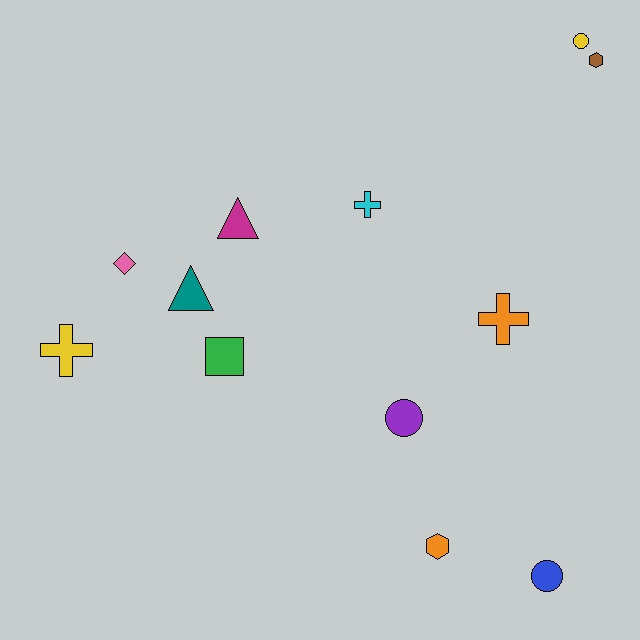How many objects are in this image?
There are 12 objects.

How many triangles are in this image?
There are 2 triangles.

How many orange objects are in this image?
There are 2 orange objects.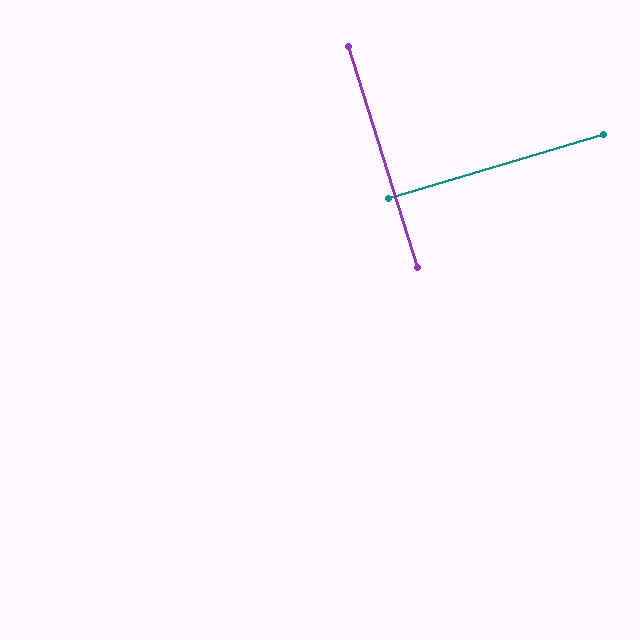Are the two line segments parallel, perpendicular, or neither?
Perpendicular — they meet at approximately 89°.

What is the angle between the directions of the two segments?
Approximately 89 degrees.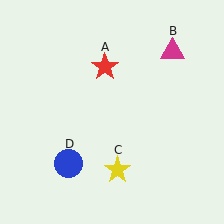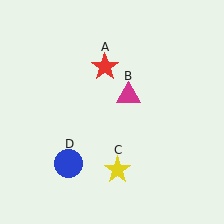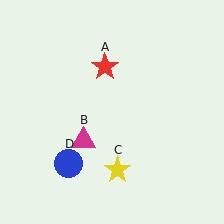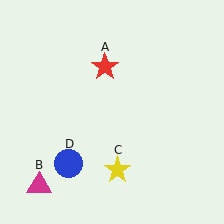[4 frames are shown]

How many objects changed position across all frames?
1 object changed position: magenta triangle (object B).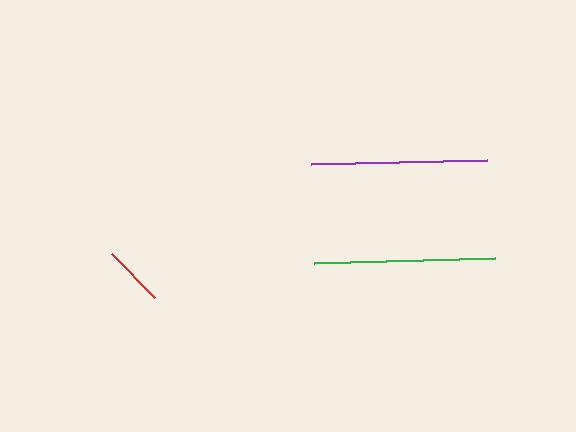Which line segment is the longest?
The green line is the longest at approximately 181 pixels.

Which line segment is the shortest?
The red line is the shortest at approximately 61 pixels.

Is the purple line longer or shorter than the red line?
The purple line is longer than the red line.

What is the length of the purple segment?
The purple segment is approximately 176 pixels long.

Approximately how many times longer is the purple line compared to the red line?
The purple line is approximately 2.9 times the length of the red line.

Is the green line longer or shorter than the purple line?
The green line is longer than the purple line.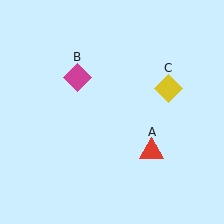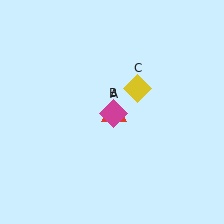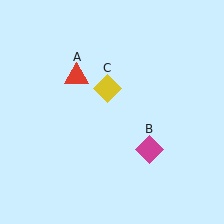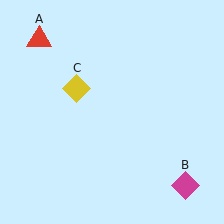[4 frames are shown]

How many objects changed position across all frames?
3 objects changed position: red triangle (object A), magenta diamond (object B), yellow diamond (object C).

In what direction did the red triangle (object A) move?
The red triangle (object A) moved up and to the left.